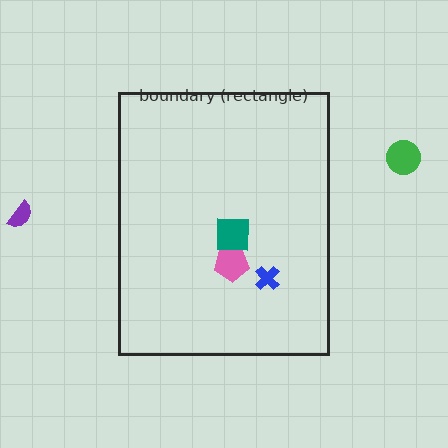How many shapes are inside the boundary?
3 inside, 2 outside.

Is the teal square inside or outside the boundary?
Inside.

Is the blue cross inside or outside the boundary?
Inside.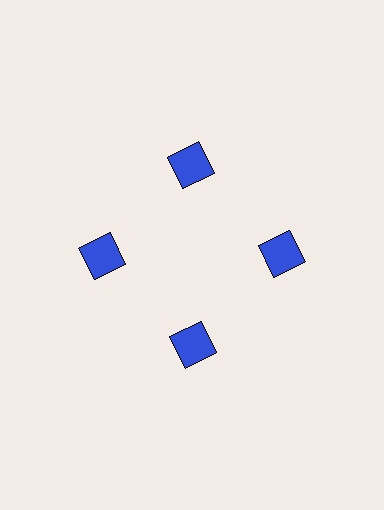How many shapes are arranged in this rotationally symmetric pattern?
There are 4 shapes, arranged in 4 groups of 1.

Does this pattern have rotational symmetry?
Yes, this pattern has 4-fold rotational symmetry. It looks the same after rotating 90 degrees around the center.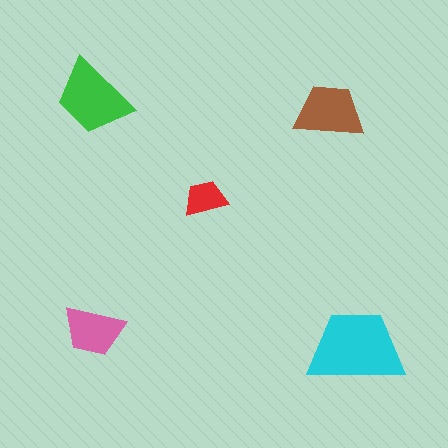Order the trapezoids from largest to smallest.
the cyan one, the green one, the brown one, the pink one, the red one.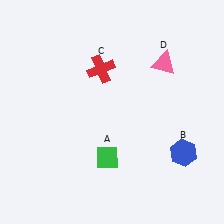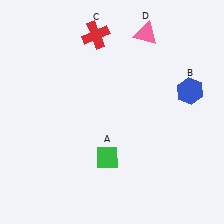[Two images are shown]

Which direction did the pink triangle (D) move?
The pink triangle (D) moved up.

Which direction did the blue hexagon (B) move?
The blue hexagon (B) moved up.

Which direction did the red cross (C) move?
The red cross (C) moved up.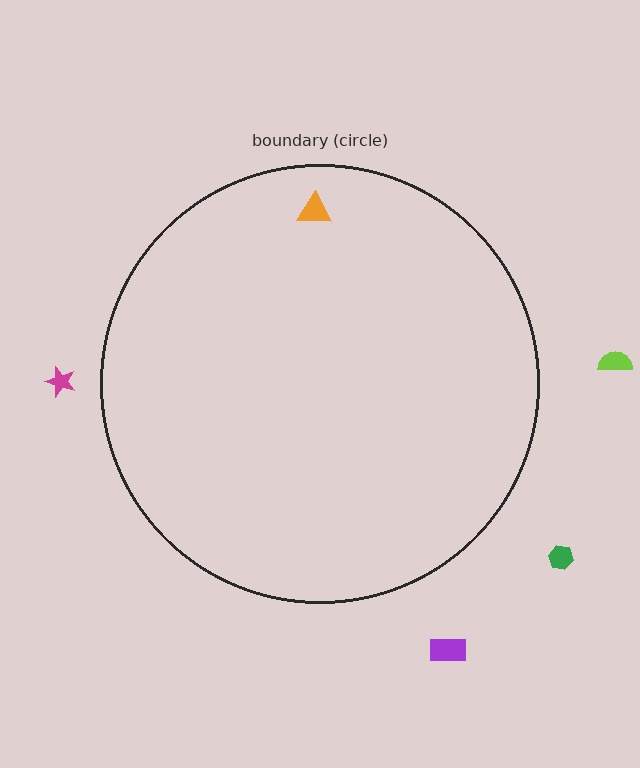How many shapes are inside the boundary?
1 inside, 4 outside.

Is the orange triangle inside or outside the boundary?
Inside.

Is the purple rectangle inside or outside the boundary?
Outside.